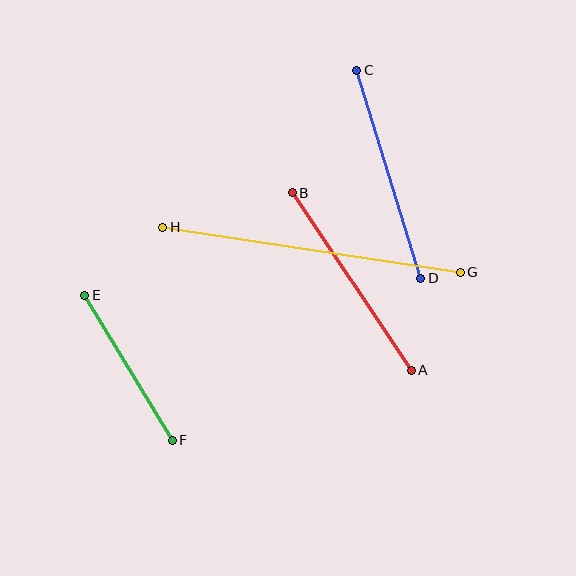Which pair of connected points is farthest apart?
Points G and H are farthest apart.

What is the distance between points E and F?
The distance is approximately 169 pixels.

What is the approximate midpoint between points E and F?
The midpoint is at approximately (129, 368) pixels.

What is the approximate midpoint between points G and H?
The midpoint is at approximately (312, 250) pixels.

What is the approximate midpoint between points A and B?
The midpoint is at approximately (352, 281) pixels.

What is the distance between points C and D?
The distance is approximately 217 pixels.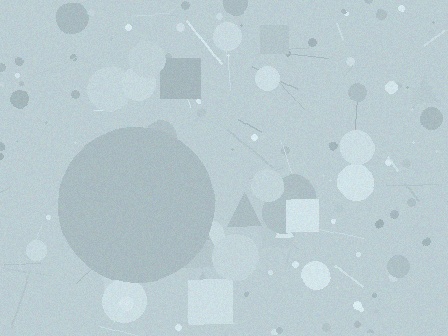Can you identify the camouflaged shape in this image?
The camouflaged shape is a circle.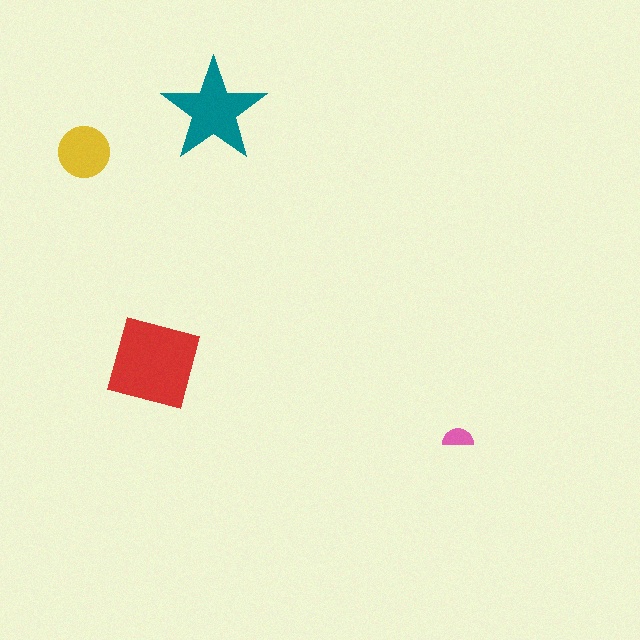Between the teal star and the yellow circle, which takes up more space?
The teal star.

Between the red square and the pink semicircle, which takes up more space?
The red square.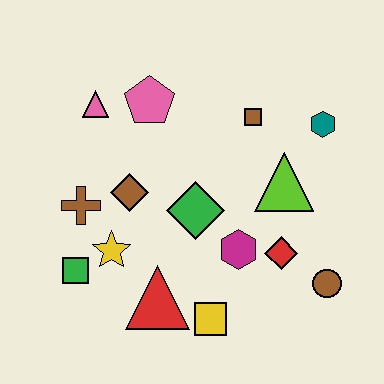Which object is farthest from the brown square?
The green square is farthest from the brown square.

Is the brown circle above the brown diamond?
No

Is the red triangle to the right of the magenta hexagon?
No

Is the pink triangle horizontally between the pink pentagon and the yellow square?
No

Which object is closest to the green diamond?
The magenta hexagon is closest to the green diamond.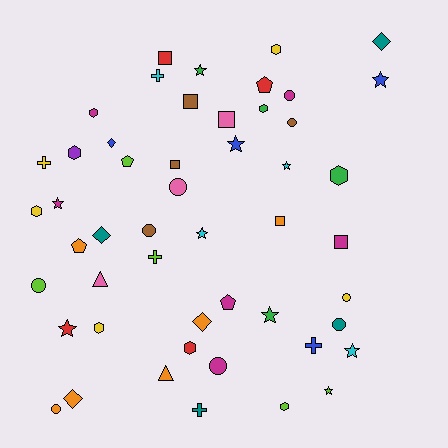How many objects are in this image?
There are 50 objects.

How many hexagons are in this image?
There are 9 hexagons.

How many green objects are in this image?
There are 4 green objects.